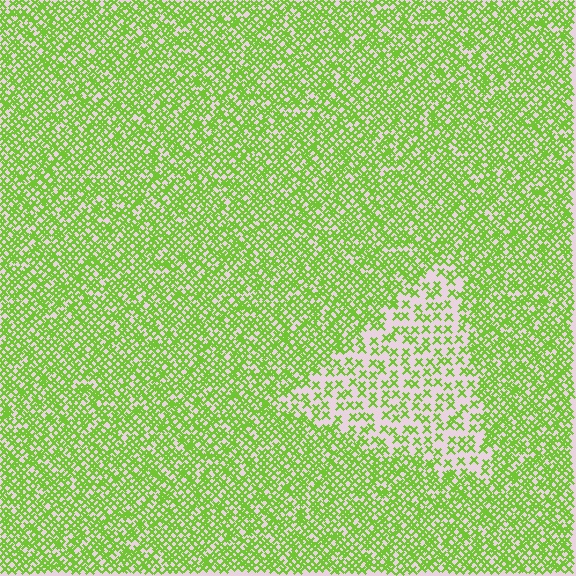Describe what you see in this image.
The image contains small lime elements arranged at two different densities. A triangle-shaped region is visible where the elements are less densely packed than the surrounding area.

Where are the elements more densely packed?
The elements are more densely packed outside the triangle boundary.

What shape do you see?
I see a triangle.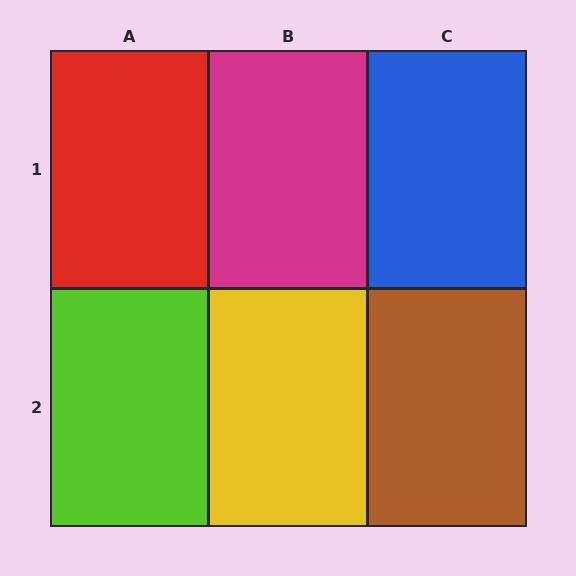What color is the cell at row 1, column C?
Blue.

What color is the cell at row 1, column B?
Magenta.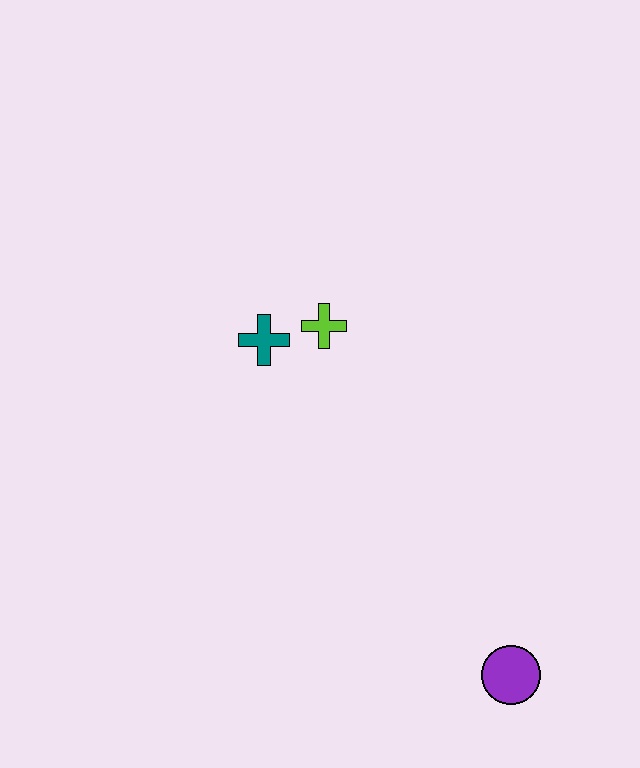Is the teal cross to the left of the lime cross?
Yes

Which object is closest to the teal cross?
The lime cross is closest to the teal cross.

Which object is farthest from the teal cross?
The purple circle is farthest from the teal cross.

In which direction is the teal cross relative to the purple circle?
The teal cross is above the purple circle.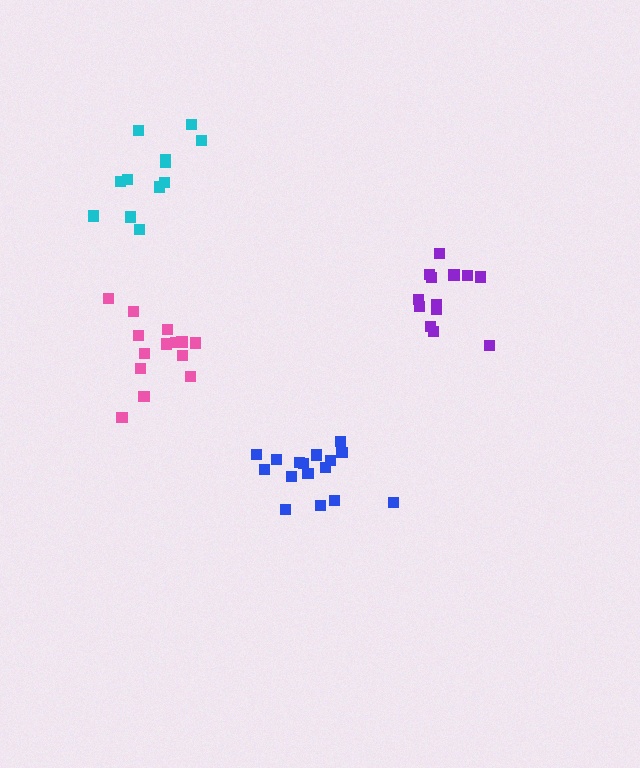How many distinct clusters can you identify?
There are 4 distinct clusters.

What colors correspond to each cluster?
The clusters are colored: pink, purple, blue, cyan.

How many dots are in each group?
Group 1: 14 dots, Group 2: 13 dots, Group 3: 17 dots, Group 4: 12 dots (56 total).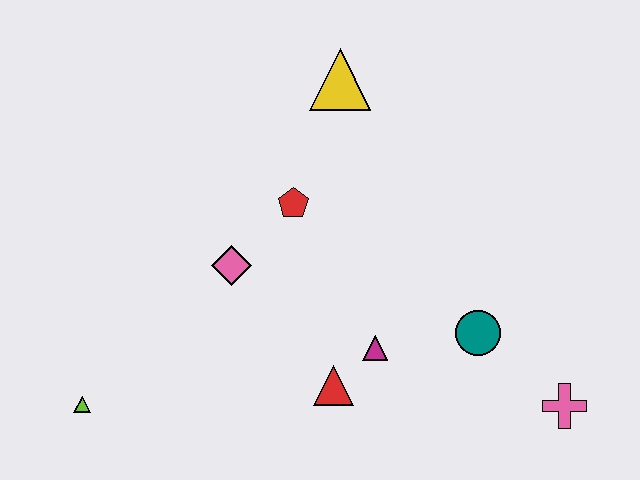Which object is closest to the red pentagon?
The pink diamond is closest to the red pentagon.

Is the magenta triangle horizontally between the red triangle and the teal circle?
Yes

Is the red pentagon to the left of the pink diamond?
No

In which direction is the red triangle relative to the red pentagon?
The red triangle is below the red pentagon.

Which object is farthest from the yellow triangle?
The lime triangle is farthest from the yellow triangle.